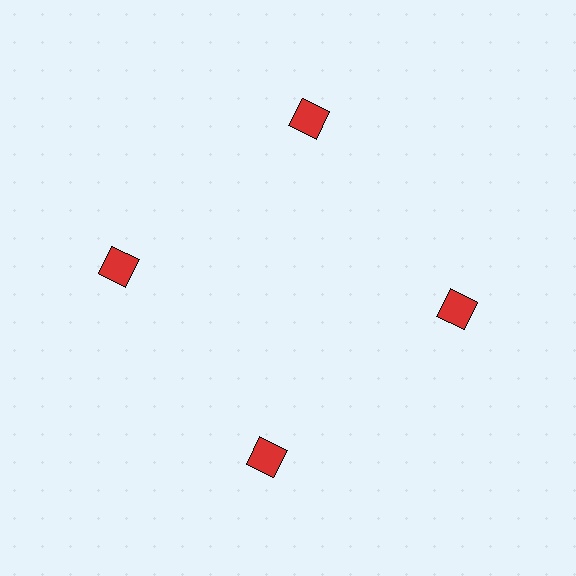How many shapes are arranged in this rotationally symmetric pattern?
There are 4 shapes, arranged in 4 groups of 1.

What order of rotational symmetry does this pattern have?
This pattern has 4-fold rotational symmetry.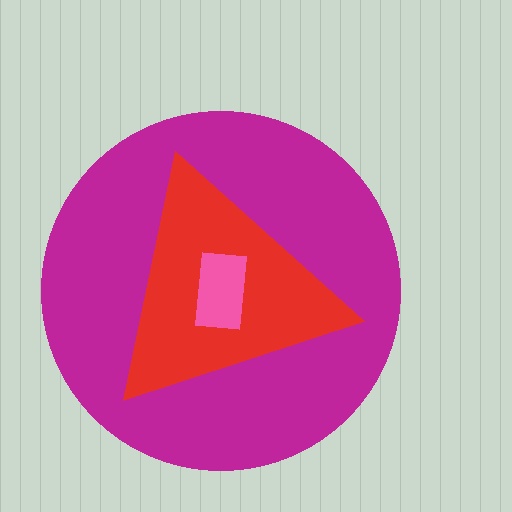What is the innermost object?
The pink rectangle.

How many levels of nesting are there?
3.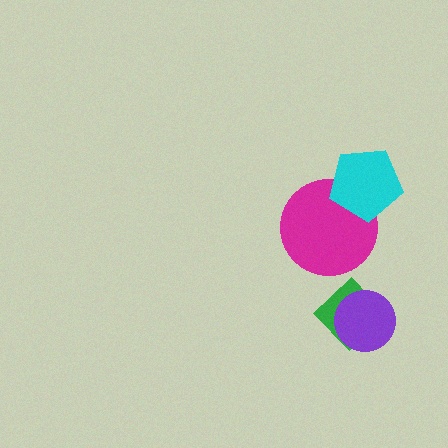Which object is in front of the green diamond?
The purple circle is in front of the green diamond.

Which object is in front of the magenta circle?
The cyan pentagon is in front of the magenta circle.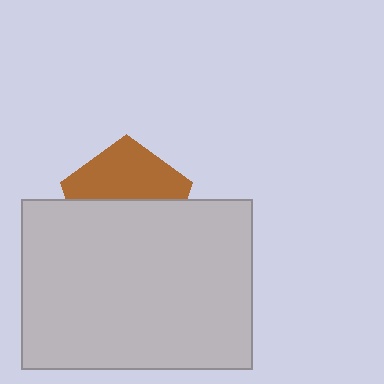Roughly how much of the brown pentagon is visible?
About half of it is visible (roughly 47%).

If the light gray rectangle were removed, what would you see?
You would see the complete brown pentagon.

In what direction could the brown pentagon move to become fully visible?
The brown pentagon could move up. That would shift it out from behind the light gray rectangle entirely.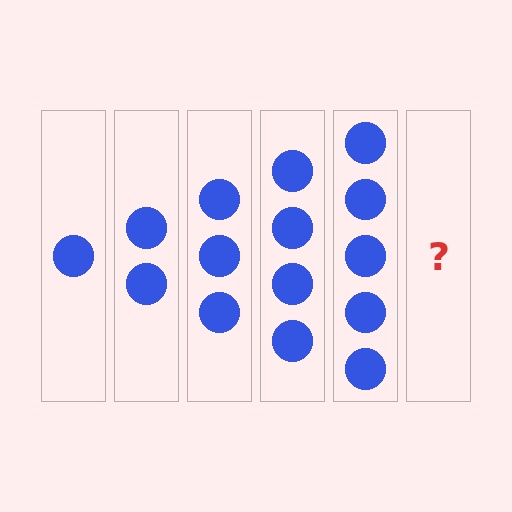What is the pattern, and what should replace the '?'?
The pattern is that each step adds one more circle. The '?' should be 6 circles.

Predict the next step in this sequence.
The next step is 6 circles.